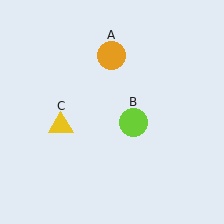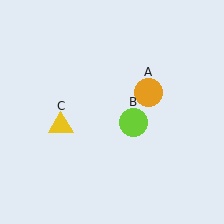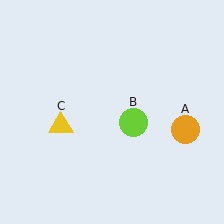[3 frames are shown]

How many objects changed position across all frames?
1 object changed position: orange circle (object A).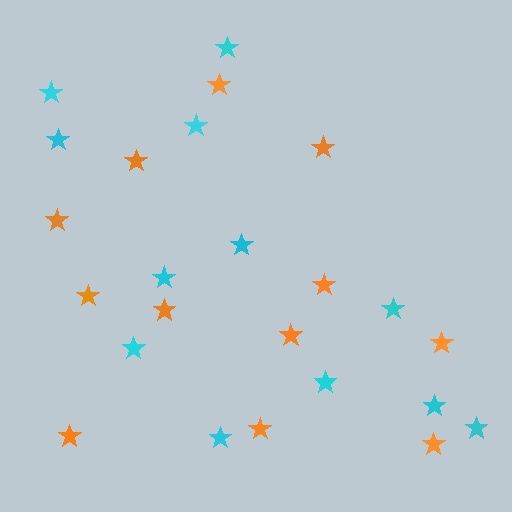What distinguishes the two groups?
There are 2 groups: one group of orange stars (12) and one group of cyan stars (12).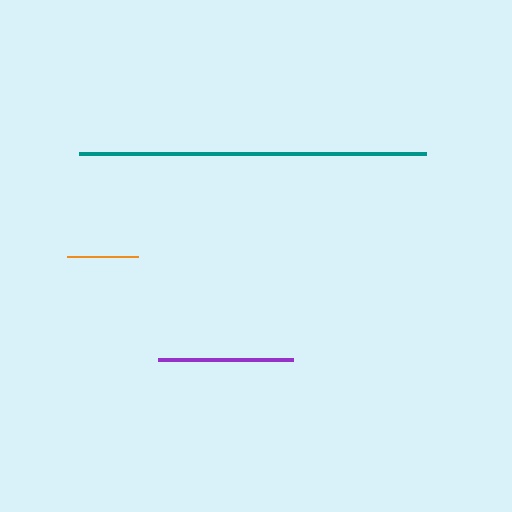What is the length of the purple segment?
The purple segment is approximately 135 pixels long.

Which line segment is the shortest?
The orange line is the shortest at approximately 71 pixels.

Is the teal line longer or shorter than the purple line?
The teal line is longer than the purple line.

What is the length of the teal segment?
The teal segment is approximately 348 pixels long.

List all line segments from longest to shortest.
From longest to shortest: teal, purple, orange.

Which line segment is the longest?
The teal line is the longest at approximately 348 pixels.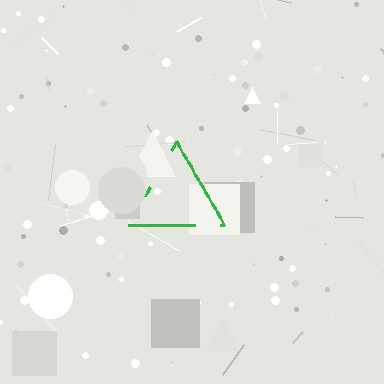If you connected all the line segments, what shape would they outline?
They would outline a triangle.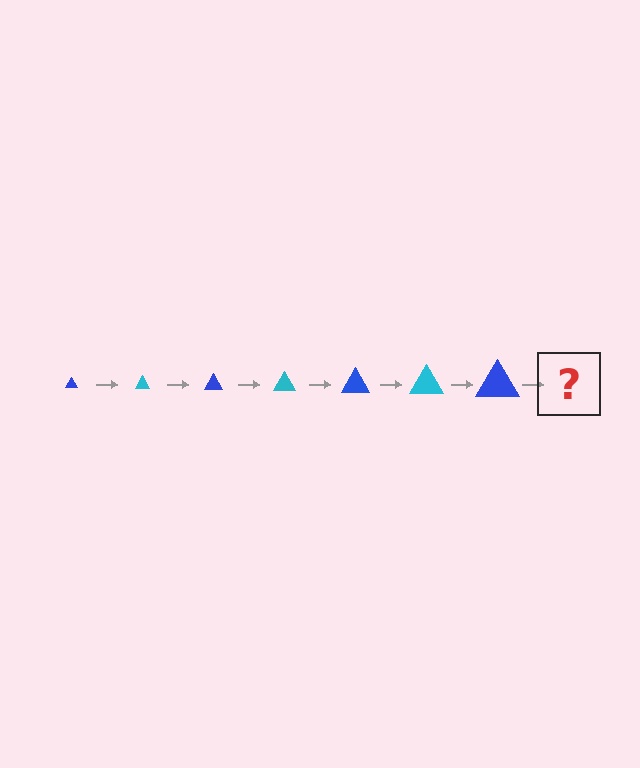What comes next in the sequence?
The next element should be a cyan triangle, larger than the previous one.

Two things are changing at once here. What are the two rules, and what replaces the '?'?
The two rules are that the triangle grows larger each step and the color cycles through blue and cyan. The '?' should be a cyan triangle, larger than the previous one.